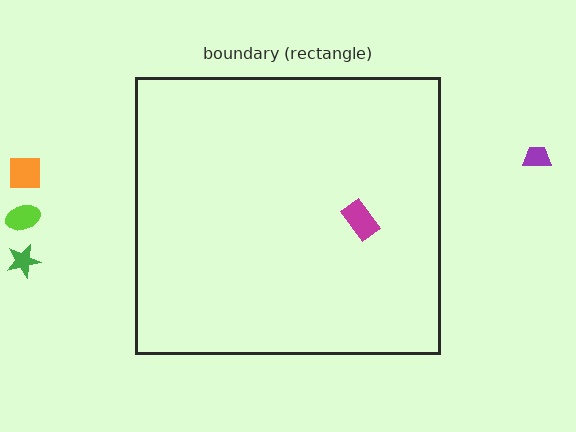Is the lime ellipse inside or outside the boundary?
Outside.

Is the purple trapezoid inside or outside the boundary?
Outside.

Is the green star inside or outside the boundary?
Outside.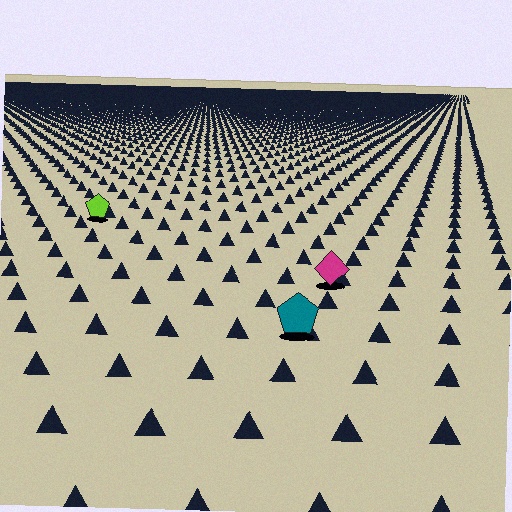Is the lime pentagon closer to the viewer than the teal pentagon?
No. The teal pentagon is closer — you can tell from the texture gradient: the ground texture is coarser near it.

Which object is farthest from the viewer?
The lime pentagon is farthest from the viewer. It appears smaller and the ground texture around it is denser.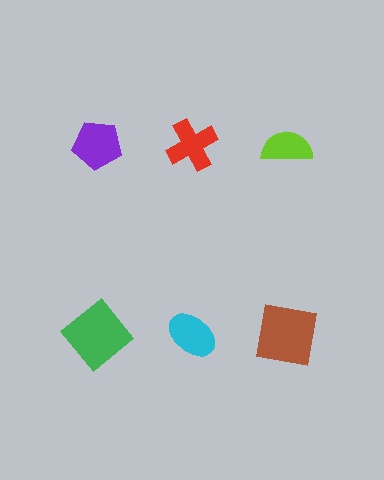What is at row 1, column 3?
A lime semicircle.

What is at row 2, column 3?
A brown square.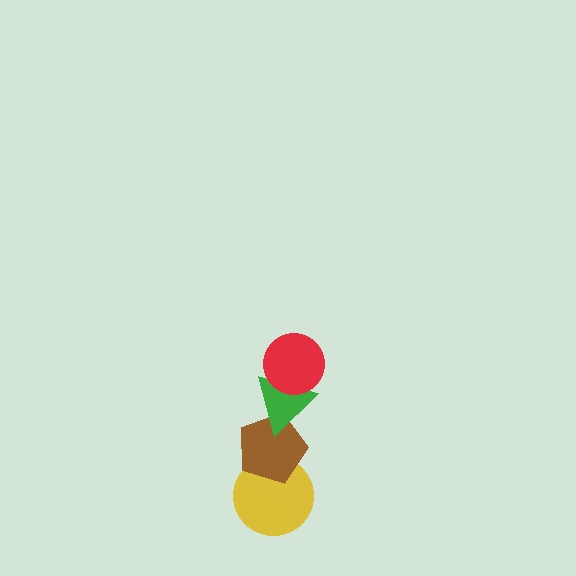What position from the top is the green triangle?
The green triangle is 2nd from the top.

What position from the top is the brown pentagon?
The brown pentagon is 3rd from the top.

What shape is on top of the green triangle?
The red circle is on top of the green triangle.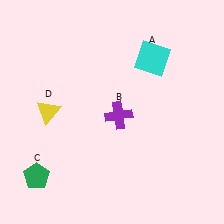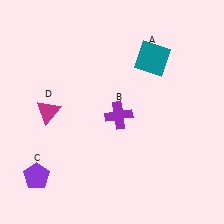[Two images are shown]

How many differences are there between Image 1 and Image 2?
There are 3 differences between the two images.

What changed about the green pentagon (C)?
In Image 1, C is green. In Image 2, it changed to purple.